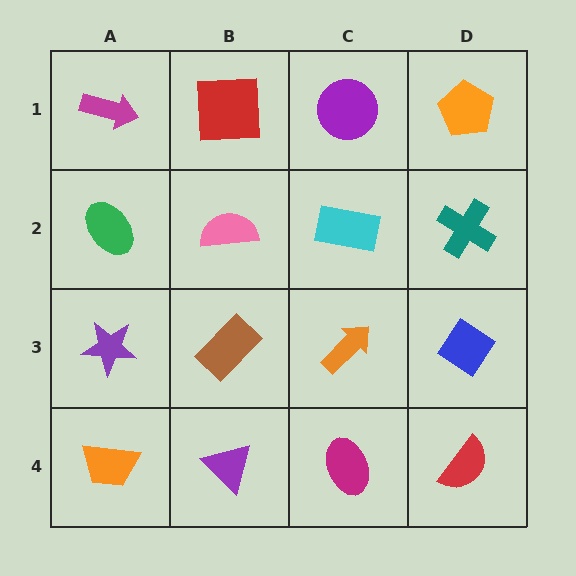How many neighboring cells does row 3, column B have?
4.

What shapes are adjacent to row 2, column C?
A purple circle (row 1, column C), an orange arrow (row 3, column C), a pink semicircle (row 2, column B), a teal cross (row 2, column D).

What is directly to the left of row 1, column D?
A purple circle.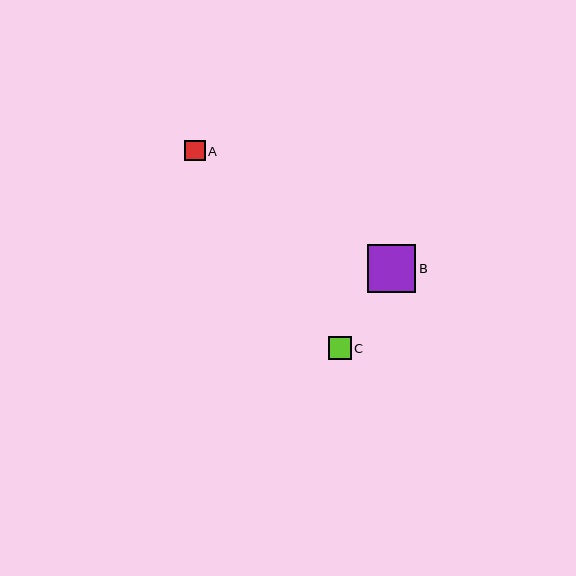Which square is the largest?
Square B is the largest with a size of approximately 48 pixels.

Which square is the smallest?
Square A is the smallest with a size of approximately 20 pixels.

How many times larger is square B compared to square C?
Square B is approximately 2.2 times the size of square C.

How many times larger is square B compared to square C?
Square B is approximately 2.2 times the size of square C.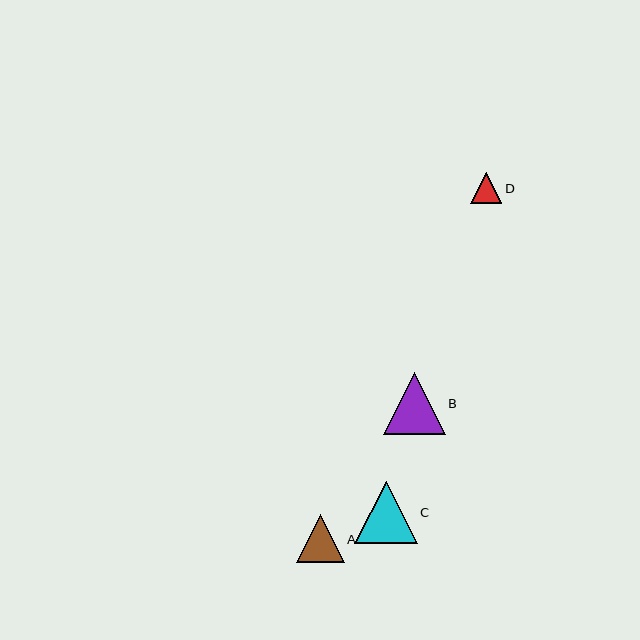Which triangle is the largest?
Triangle C is the largest with a size of approximately 62 pixels.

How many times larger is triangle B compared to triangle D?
Triangle B is approximately 2.0 times the size of triangle D.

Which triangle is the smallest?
Triangle D is the smallest with a size of approximately 31 pixels.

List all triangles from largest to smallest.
From largest to smallest: C, B, A, D.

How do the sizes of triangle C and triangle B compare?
Triangle C and triangle B are approximately the same size.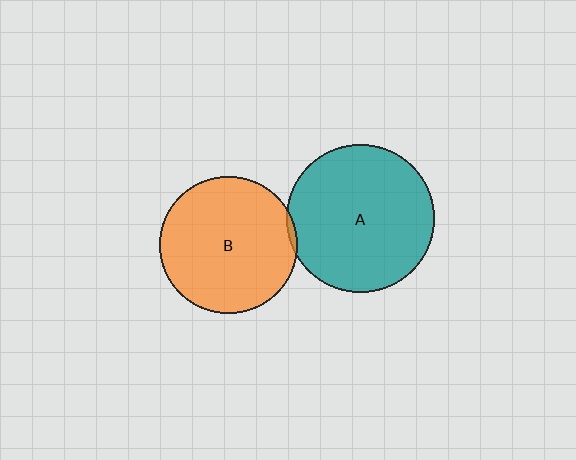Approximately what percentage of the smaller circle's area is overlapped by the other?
Approximately 5%.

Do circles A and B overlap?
Yes.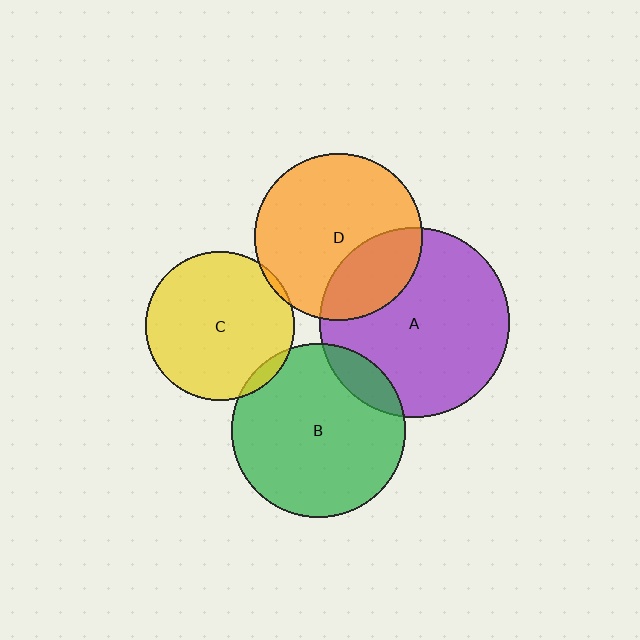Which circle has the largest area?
Circle A (purple).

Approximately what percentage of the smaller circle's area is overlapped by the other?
Approximately 5%.